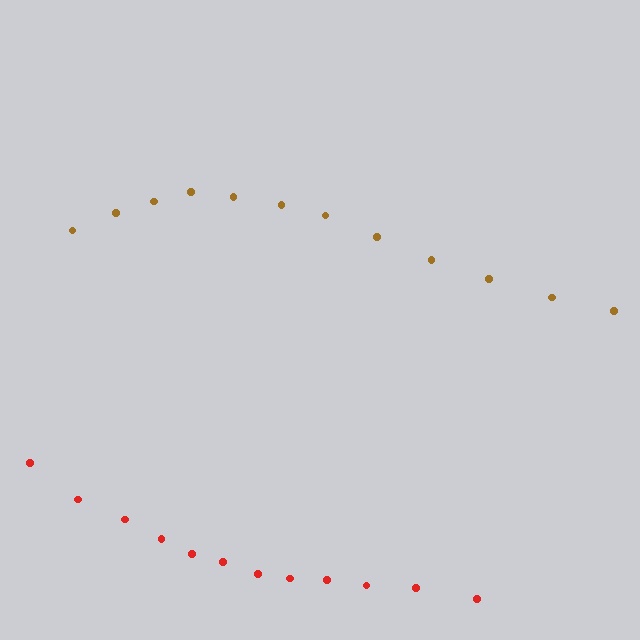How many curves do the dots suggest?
There are 2 distinct paths.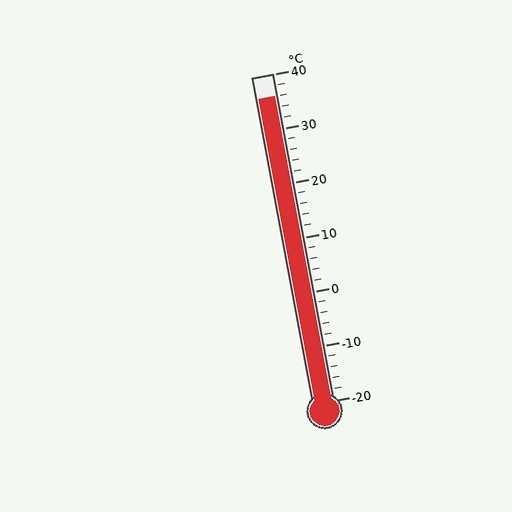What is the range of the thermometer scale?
The thermometer scale ranges from -20°C to 40°C.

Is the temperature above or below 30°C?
The temperature is above 30°C.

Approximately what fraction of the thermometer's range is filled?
The thermometer is filled to approximately 95% of its range.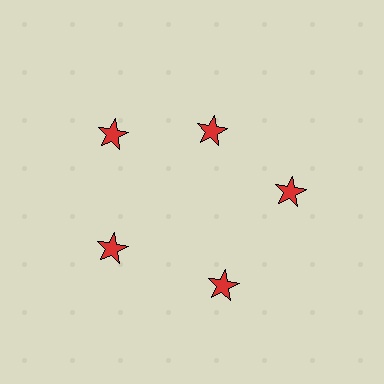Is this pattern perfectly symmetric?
No. The 5 red stars are arranged in a ring, but one element near the 1 o'clock position is pulled inward toward the center, breaking the 5-fold rotational symmetry.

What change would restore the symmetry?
The symmetry would be restored by moving it outward, back onto the ring so that all 5 stars sit at equal angles and equal distance from the center.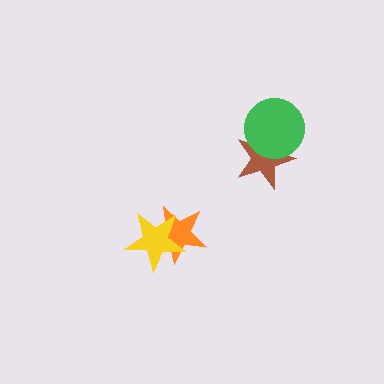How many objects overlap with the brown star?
1 object overlaps with the brown star.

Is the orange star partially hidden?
Yes, it is partially covered by another shape.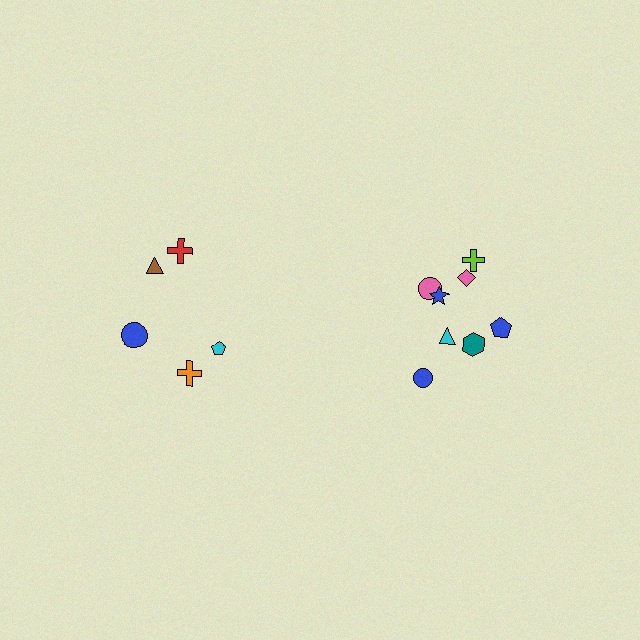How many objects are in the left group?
There are 5 objects.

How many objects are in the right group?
There are 8 objects.